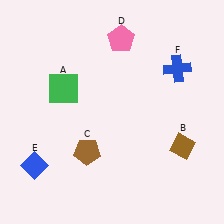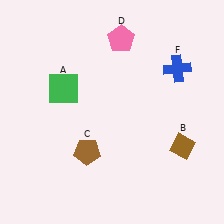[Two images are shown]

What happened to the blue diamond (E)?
The blue diamond (E) was removed in Image 2. It was in the bottom-left area of Image 1.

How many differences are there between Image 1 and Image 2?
There is 1 difference between the two images.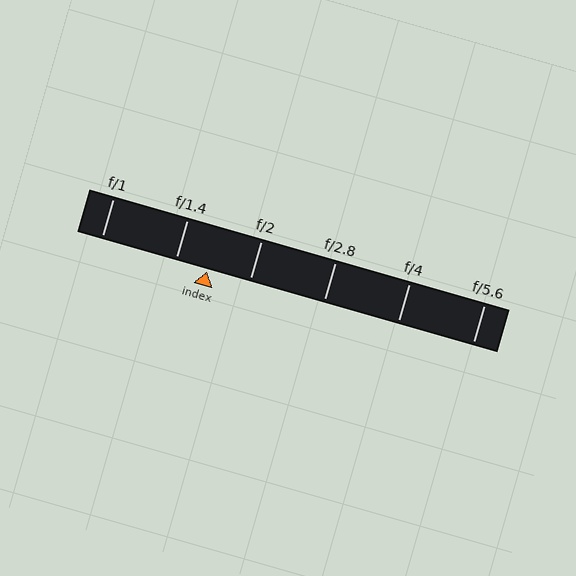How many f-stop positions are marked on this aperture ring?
There are 6 f-stop positions marked.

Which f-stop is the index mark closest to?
The index mark is closest to f/1.4.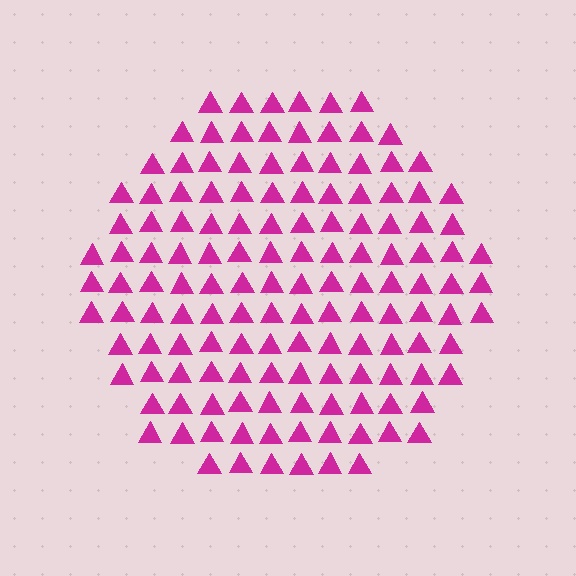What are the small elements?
The small elements are triangles.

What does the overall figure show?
The overall figure shows a circle.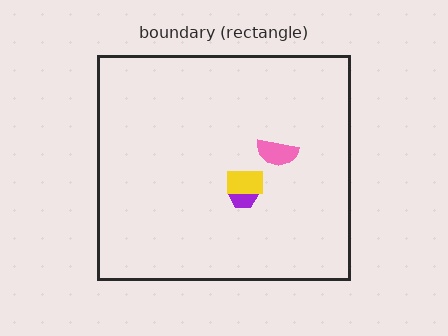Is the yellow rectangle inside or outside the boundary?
Inside.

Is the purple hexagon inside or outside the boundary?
Inside.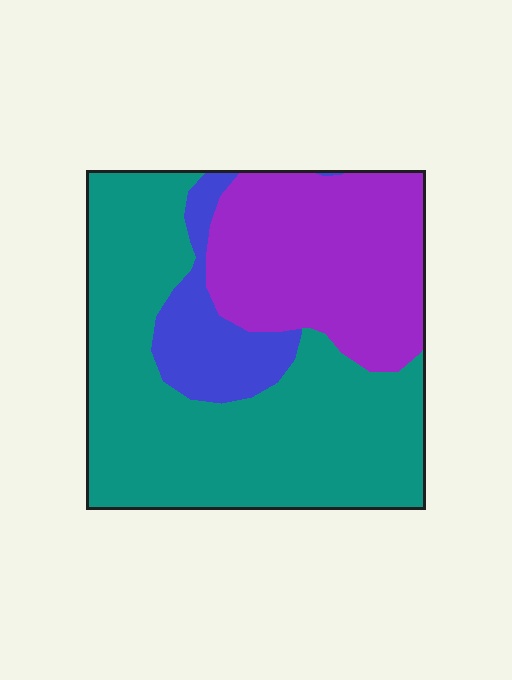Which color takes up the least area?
Blue, at roughly 10%.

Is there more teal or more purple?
Teal.